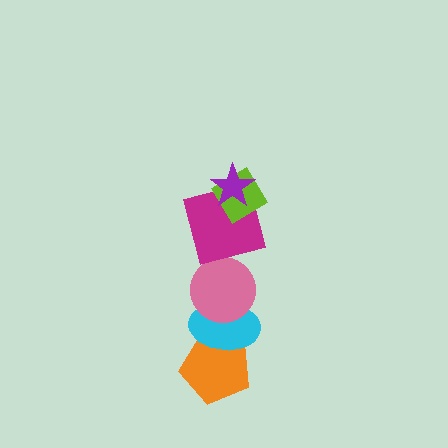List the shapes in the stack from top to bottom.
From top to bottom: the purple star, the lime diamond, the magenta square, the pink circle, the cyan ellipse, the orange pentagon.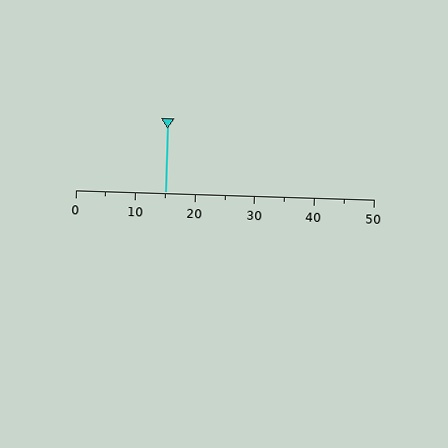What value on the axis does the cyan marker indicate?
The marker indicates approximately 15.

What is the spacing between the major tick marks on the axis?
The major ticks are spaced 10 apart.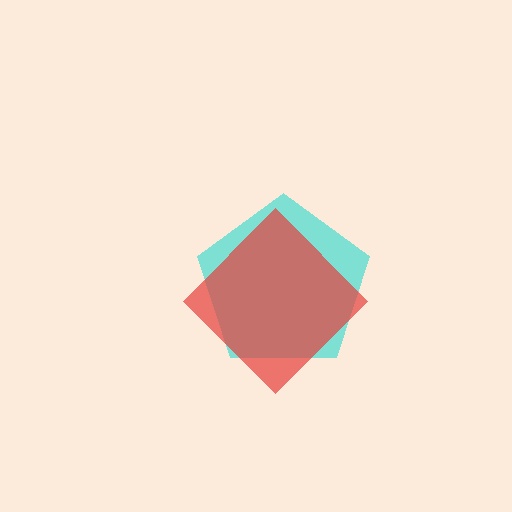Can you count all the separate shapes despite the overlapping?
Yes, there are 2 separate shapes.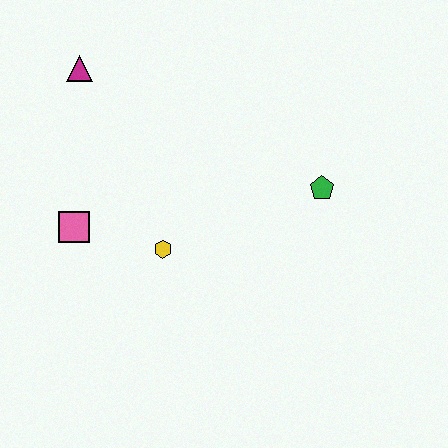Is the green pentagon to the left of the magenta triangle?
No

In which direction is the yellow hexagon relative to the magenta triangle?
The yellow hexagon is below the magenta triangle.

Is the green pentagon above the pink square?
Yes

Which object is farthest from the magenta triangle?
The green pentagon is farthest from the magenta triangle.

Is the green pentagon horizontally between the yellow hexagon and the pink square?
No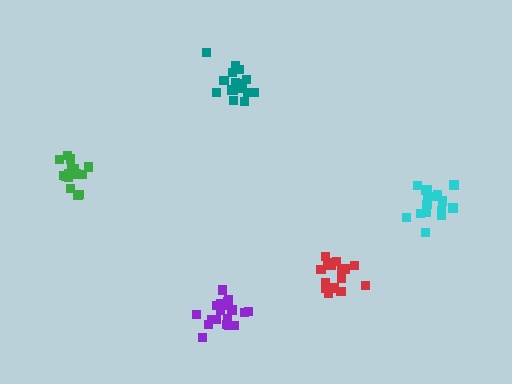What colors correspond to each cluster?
The clusters are colored: green, red, purple, teal, cyan.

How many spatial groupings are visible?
There are 5 spatial groupings.